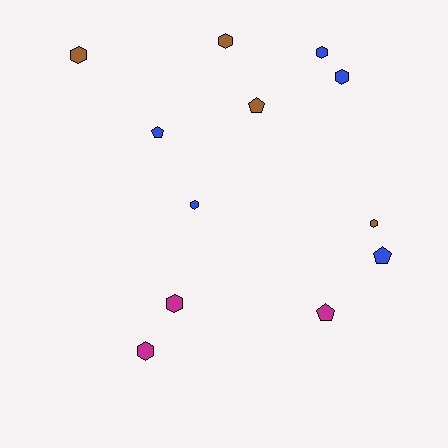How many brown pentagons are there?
There is 1 brown pentagon.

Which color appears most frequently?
Blue, with 5 objects.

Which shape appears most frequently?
Hexagon, with 8 objects.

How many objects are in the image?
There are 12 objects.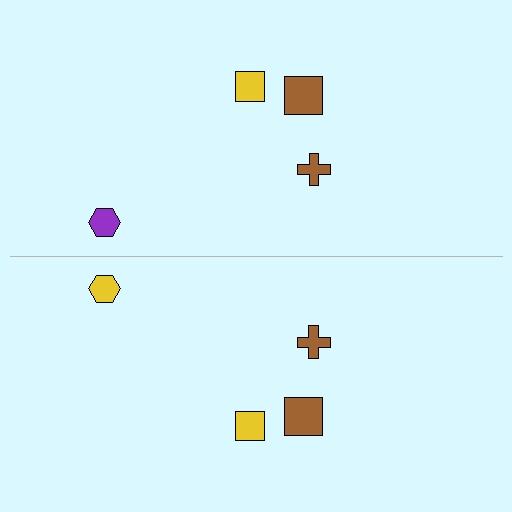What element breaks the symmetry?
The yellow hexagon on the bottom side breaks the symmetry — its mirror counterpart is purple.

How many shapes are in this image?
There are 8 shapes in this image.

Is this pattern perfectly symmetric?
No, the pattern is not perfectly symmetric. The yellow hexagon on the bottom side breaks the symmetry — its mirror counterpart is purple.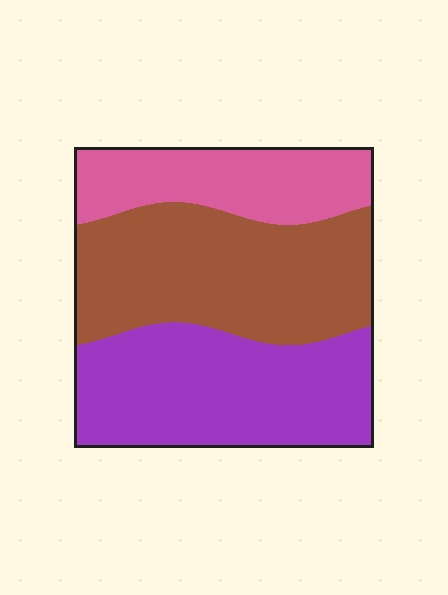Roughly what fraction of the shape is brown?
Brown takes up about two fifths (2/5) of the shape.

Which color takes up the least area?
Pink, at roughly 20%.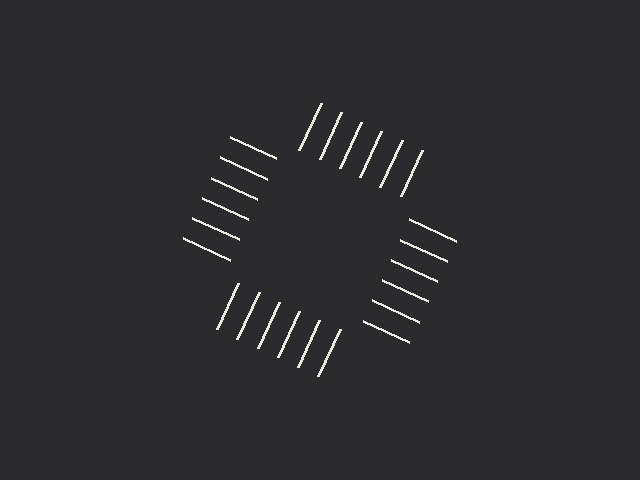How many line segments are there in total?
24 — 6 along each of the 4 edges.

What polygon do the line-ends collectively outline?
An illusory square — the line segments terminate on its edges but no continuous stroke is drawn.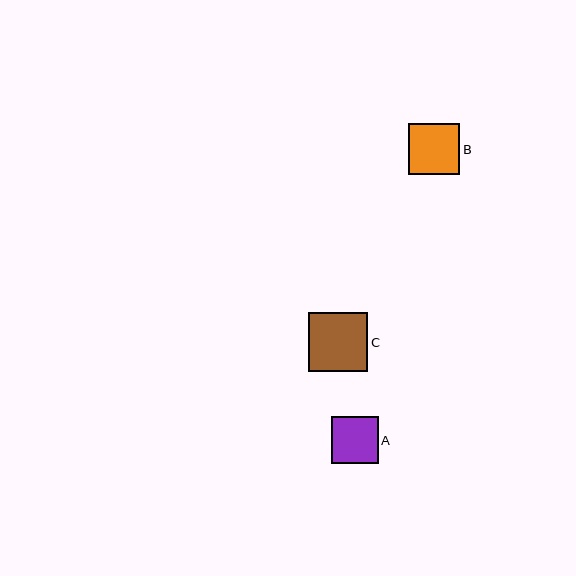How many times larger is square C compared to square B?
Square C is approximately 1.2 times the size of square B.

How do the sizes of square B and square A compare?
Square B and square A are approximately the same size.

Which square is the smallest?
Square A is the smallest with a size of approximately 47 pixels.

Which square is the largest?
Square C is the largest with a size of approximately 59 pixels.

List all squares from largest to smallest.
From largest to smallest: C, B, A.